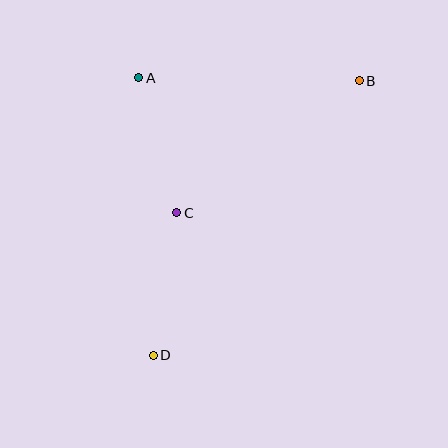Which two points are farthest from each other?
Points B and D are farthest from each other.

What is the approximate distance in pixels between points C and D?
The distance between C and D is approximately 144 pixels.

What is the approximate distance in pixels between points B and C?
The distance between B and C is approximately 225 pixels.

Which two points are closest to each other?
Points A and C are closest to each other.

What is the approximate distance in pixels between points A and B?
The distance between A and B is approximately 221 pixels.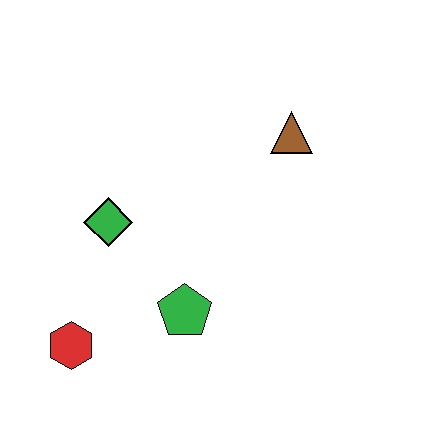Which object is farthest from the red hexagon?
The brown triangle is farthest from the red hexagon.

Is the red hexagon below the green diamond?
Yes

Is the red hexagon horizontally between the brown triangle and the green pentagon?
No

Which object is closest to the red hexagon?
The green pentagon is closest to the red hexagon.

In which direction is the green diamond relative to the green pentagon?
The green diamond is above the green pentagon.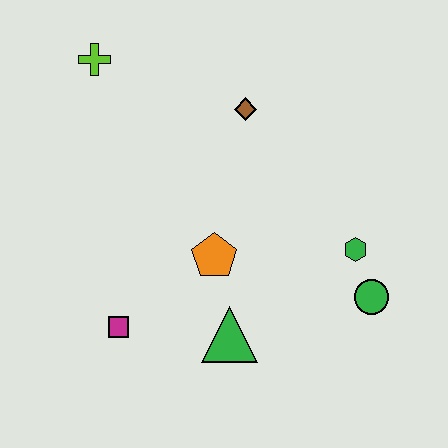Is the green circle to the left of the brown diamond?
No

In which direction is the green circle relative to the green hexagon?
The green circle is below the green hexagon.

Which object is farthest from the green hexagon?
The lime cross is farthest from the green hexagon.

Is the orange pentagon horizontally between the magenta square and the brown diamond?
Yes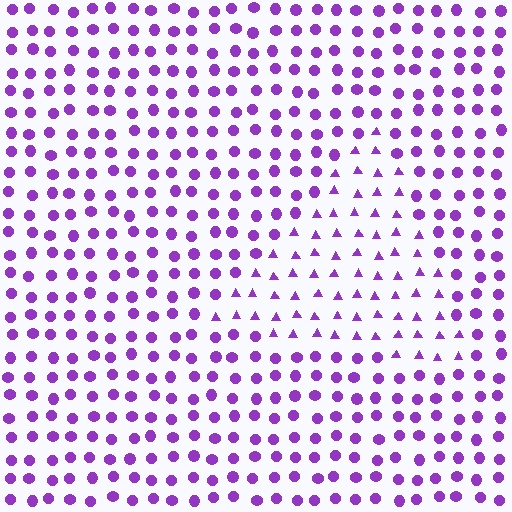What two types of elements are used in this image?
The image uses triangles inside the triangle region and circles outside it.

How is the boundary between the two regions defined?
The boundary is defined by a change in element shape: triangles inside vs. circles outside. All elements share the same color and spacing.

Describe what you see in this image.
The image is filled with small purple elements arranged in a uniform grid. A triangle-shaped region contains triangles, while the surrounding area contains circles. The boundary is defined purely by the change in element shape.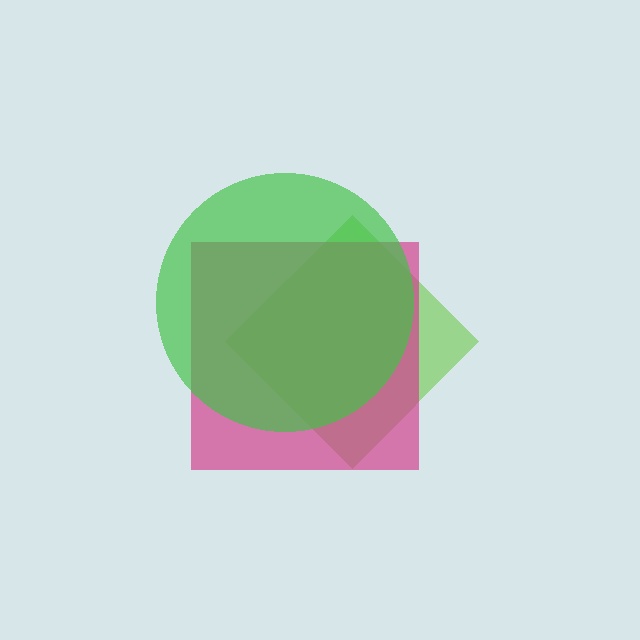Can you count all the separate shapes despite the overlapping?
Yes, there are 3 separate shapes.